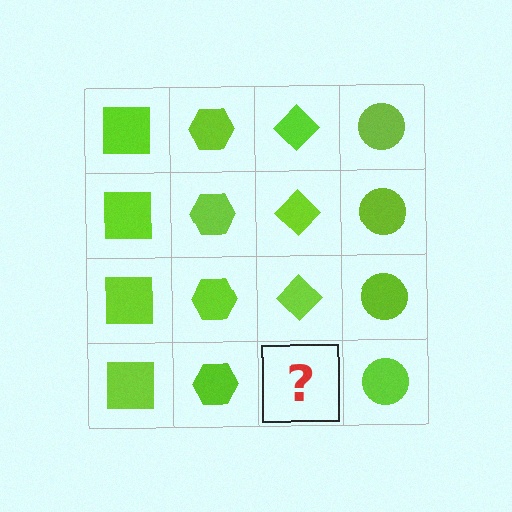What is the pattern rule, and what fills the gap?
The rule is that each column has a consistent shape. The gap should be filled with a lime diamond.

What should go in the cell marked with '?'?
The missing cell should contain a lime diamond.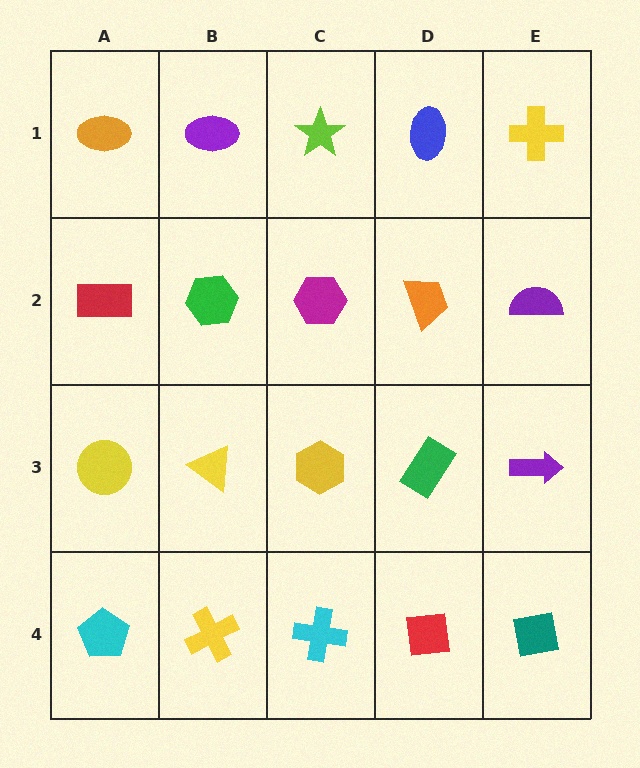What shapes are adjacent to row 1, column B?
A green hexagon (row 2, column B), an orange ellipse (row 1, column A), a lime star (row 1, column C).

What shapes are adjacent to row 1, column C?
A magenta hexagon (row 2, column C), a purple ellipse (row 1, column B), a blue ellipse (row 1, column D).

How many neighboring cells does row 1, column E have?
2.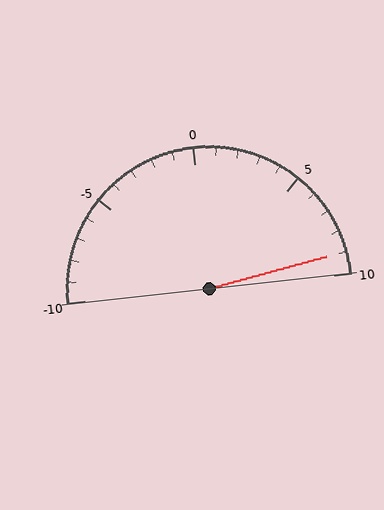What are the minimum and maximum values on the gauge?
The gauge ranges from -10 to 10.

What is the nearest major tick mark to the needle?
The nearest major tick mark is 10.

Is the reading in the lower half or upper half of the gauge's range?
The reading is in the upper half of the range (-10 to 10).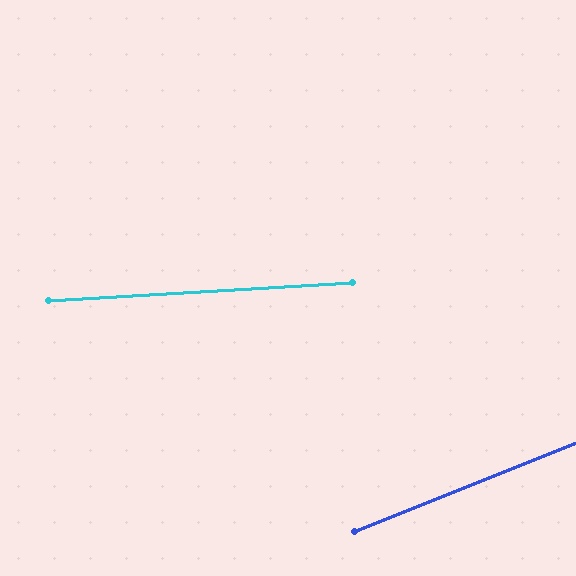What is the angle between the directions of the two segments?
Approximately 19 degrees.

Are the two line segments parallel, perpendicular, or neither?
Neither parallel nor perpendicular — they differ by about 19°.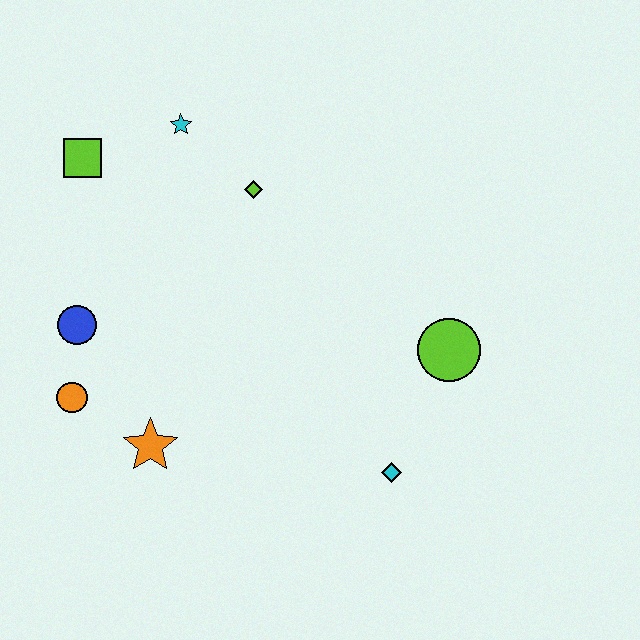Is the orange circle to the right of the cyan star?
No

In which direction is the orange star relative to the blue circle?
The orange star is below the blue circle.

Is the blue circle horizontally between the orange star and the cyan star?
No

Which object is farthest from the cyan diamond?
The lime square is farthest from the cyan diamond.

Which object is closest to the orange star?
The orange circle is closest to the orange star.